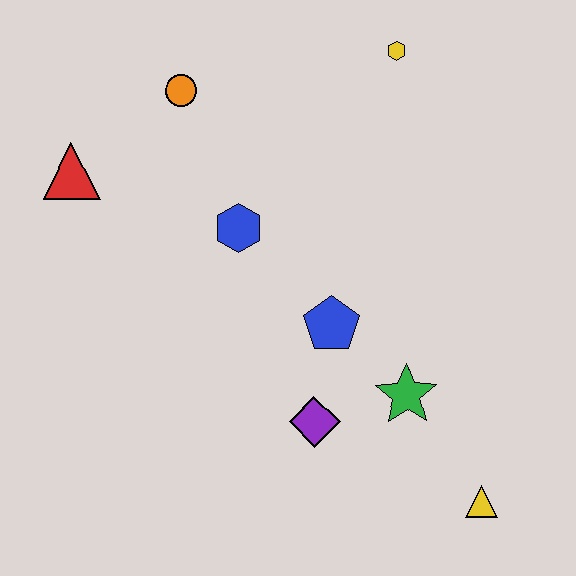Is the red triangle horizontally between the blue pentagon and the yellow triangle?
No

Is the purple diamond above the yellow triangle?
Yes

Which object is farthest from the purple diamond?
The yellow hexagon is farthest from the purple diamond.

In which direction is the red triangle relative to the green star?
The red triangle is to the left of the green star.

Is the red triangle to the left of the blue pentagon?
Yes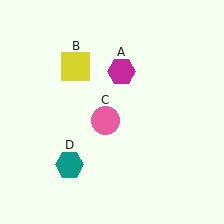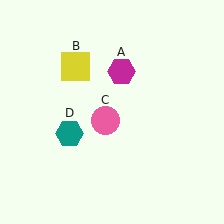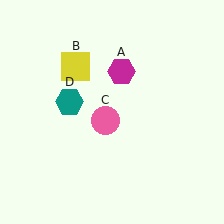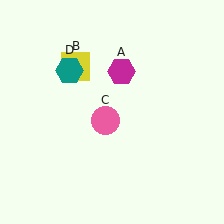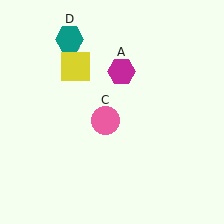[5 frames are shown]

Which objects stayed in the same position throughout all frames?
Magenta hexagon (object A) and yellow square (object B) and pink circle (object C) remained stationary.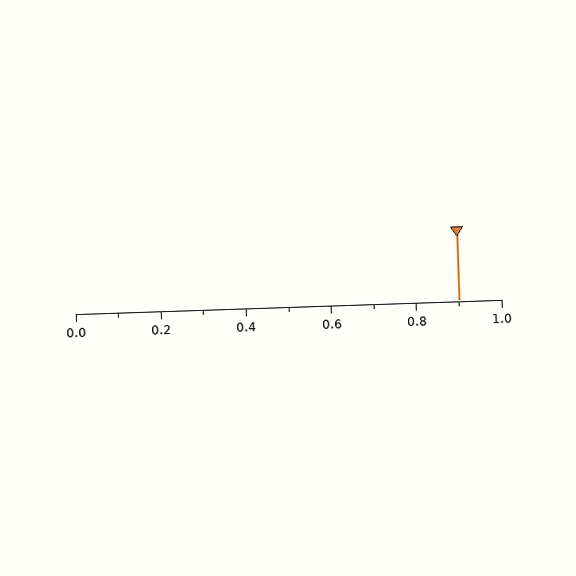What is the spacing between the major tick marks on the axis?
The major ticks are spaced 0.2 apart.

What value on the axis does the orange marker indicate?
The marker indicates approximately 0.9.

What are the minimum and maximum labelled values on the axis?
The axis runs from 0.0 to 1.0.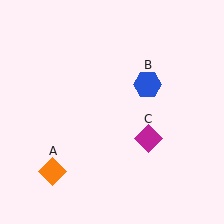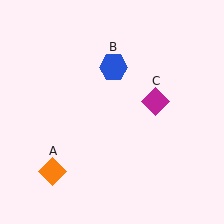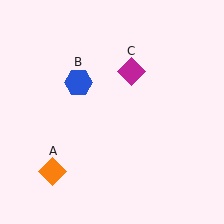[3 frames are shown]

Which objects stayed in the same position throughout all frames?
Orange diamond (object A) remained stationary.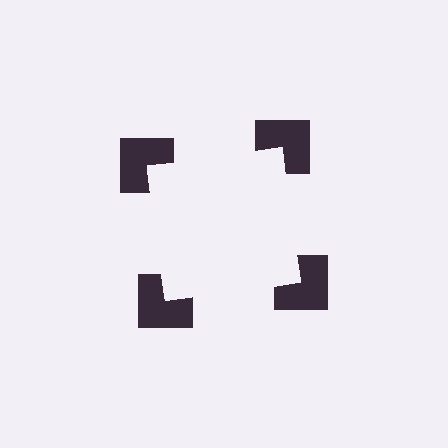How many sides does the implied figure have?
4 sides.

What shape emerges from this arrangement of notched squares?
An illusory square — its edges are inferred from the aligned wedge cuts in the notched squares, not physically drawn.